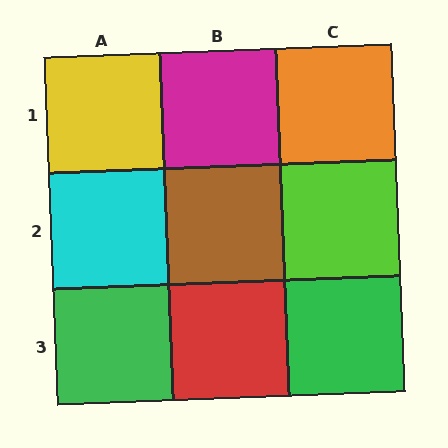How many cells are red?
1 cell is red.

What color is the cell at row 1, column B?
Magenta.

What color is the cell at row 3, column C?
Green.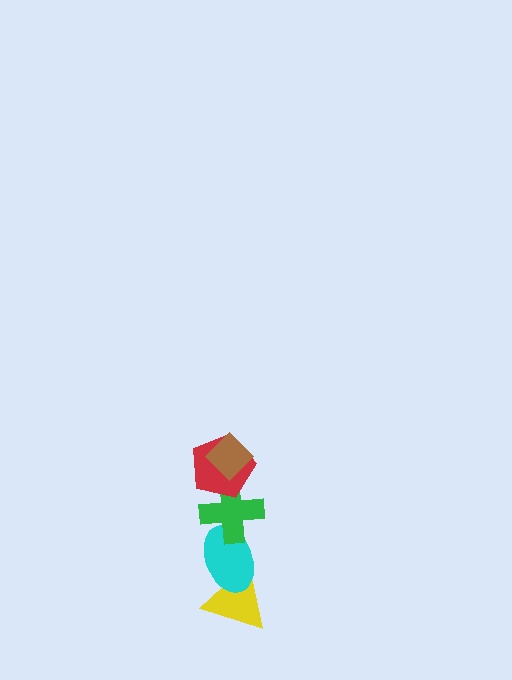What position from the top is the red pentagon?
The red pentagon is 2nd from the top.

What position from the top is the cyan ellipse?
The cyan ellipse is 4th from the top.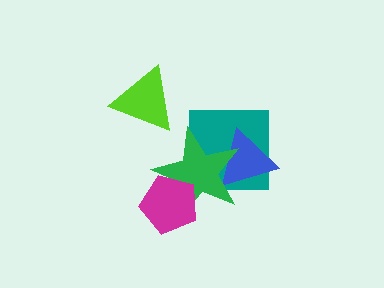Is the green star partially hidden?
Yes, it is partially covered by another shape.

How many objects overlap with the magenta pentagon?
1 object overlaps with the magenta pentagon.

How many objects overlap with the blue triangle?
2 objects overlap with the blue triangle.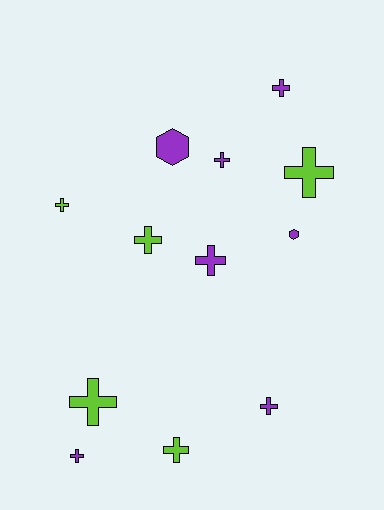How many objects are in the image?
There are 12 objects.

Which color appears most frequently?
Purple, with 7 objects.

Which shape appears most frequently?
Cross, with 10 objects.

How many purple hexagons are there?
There are 2 purple hexagons.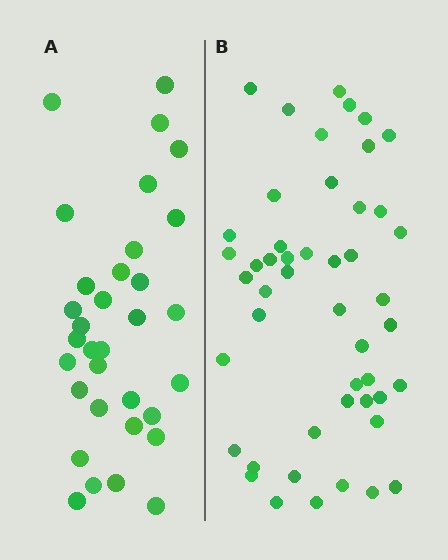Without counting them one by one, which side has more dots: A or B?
Region B (the right region) has more dots.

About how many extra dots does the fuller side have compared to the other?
Region B has approximately 15 more dots than region A.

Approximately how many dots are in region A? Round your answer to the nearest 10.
About 30 dots. (The exact count is 33, which rounds to 30.)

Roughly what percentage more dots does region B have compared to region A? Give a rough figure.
About 45% more.